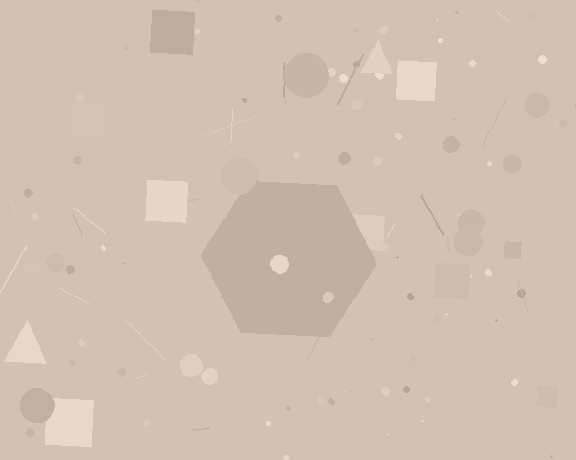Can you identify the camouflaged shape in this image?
The camouflaged shape is a hexagon.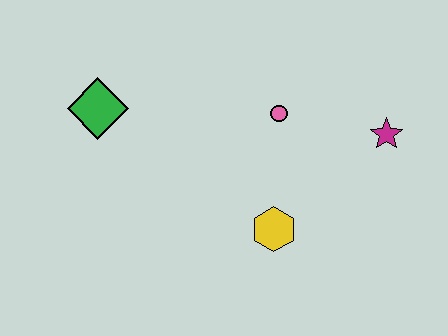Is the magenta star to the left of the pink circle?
No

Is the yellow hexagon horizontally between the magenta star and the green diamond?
Yes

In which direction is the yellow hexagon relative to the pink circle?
The yellow hexagon is below the pink circle.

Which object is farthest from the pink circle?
The green diamond is farthest from the pink circle.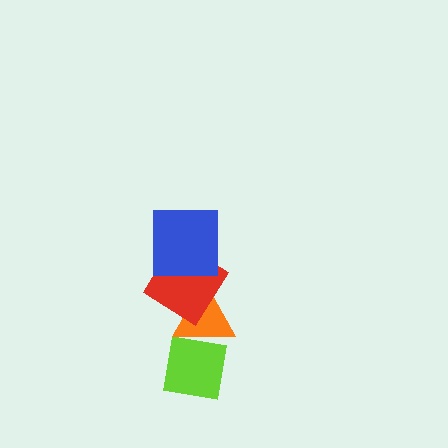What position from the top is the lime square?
The lime square is 4th from the top.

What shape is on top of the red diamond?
The blue square is on top of the red diamond.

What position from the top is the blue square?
The blue square is 1st from the top.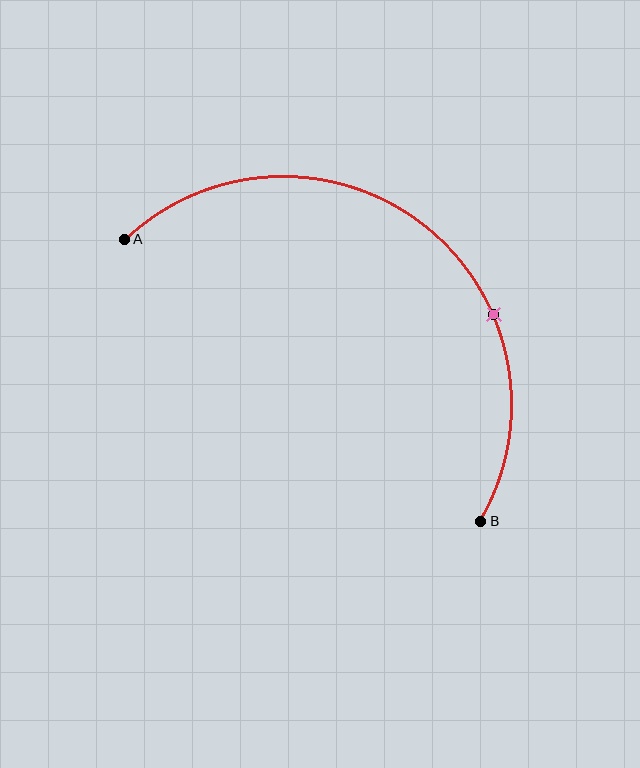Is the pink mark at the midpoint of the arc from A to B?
No. The pink mark lies on the arc but is closer to endpoint B. The arc midpoint would be at the point on the curve equidistant along the arc from both A and B.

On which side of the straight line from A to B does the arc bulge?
The arc bulges above and to the right of the straight line connecting A and B.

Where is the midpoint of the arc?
The arc midpoint is the point on the curve farthest from the straight line joining A and B. It sits above and to the right of that line.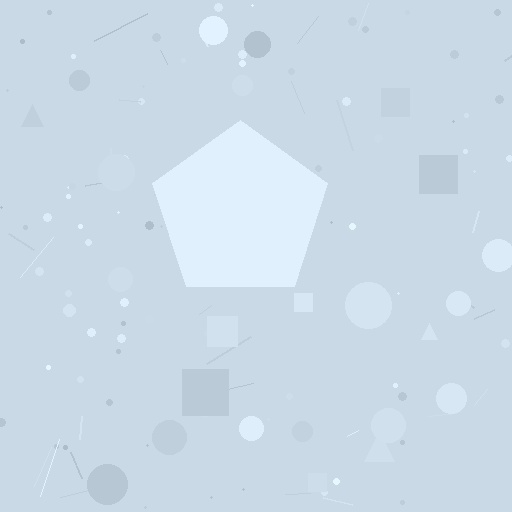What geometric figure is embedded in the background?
A pentagon is embedded in the background.